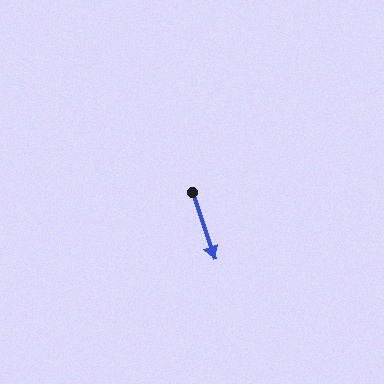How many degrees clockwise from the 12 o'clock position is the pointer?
Approximately 161 degrees.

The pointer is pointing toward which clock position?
Roughly 5 o'clock.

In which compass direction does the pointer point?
South.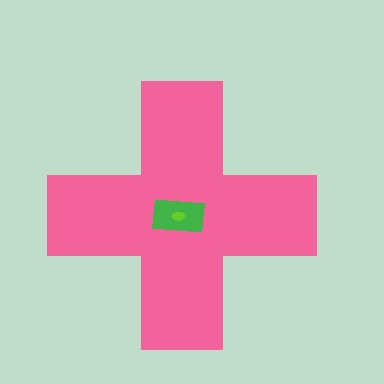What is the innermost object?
The lime ellipse.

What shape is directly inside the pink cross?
The green rectangle.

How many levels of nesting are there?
3.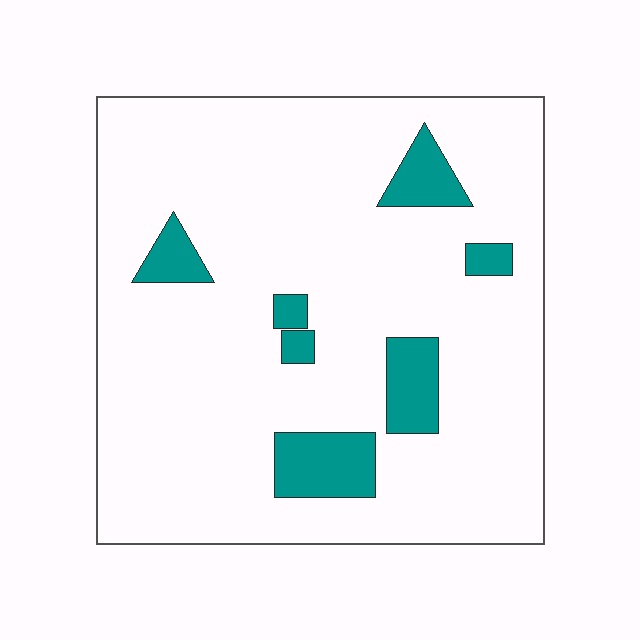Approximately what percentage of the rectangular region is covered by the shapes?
Approximately 10%.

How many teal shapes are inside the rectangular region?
7.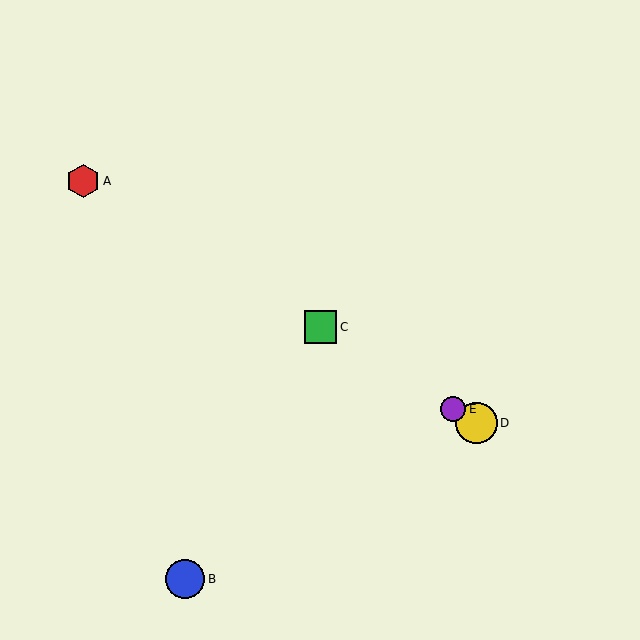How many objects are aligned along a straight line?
4 objects (A, C, D, E) are aligned along a straight line.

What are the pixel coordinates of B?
Object B is at (185, 579).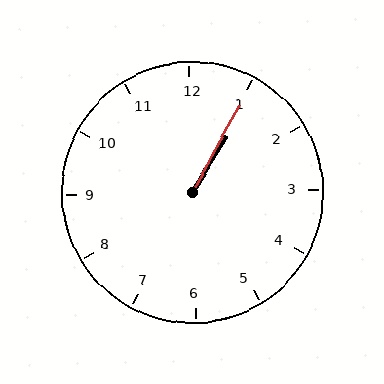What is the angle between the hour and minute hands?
Approximately 2 degrees.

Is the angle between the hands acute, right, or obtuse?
It is acute.